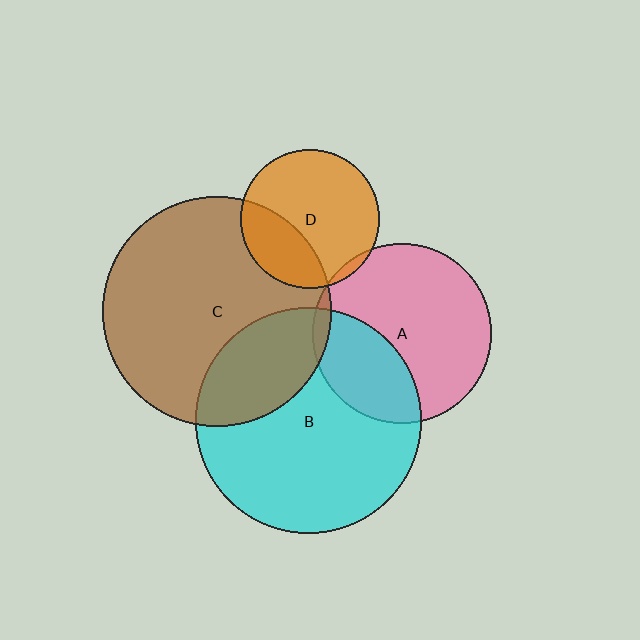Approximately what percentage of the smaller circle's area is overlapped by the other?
Approximately 5%.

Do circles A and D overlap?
Yes.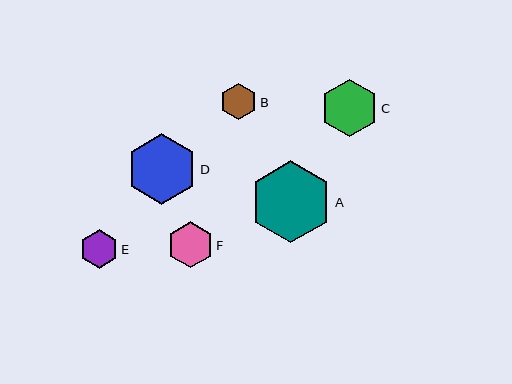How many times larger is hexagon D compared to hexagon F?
Hexagon D is approximately 1.5 times the size of hexagon F.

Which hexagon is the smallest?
Hexagon B is the smallest with a size of approximately 36 pixels.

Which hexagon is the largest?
Hexagon A is the largest with a size of approximately 82 pixels.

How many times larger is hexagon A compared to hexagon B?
Hexagon A is approximately 2.3 times the size of hexagon B.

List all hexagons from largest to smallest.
From largest to smallest: A, D, C, F, E, B.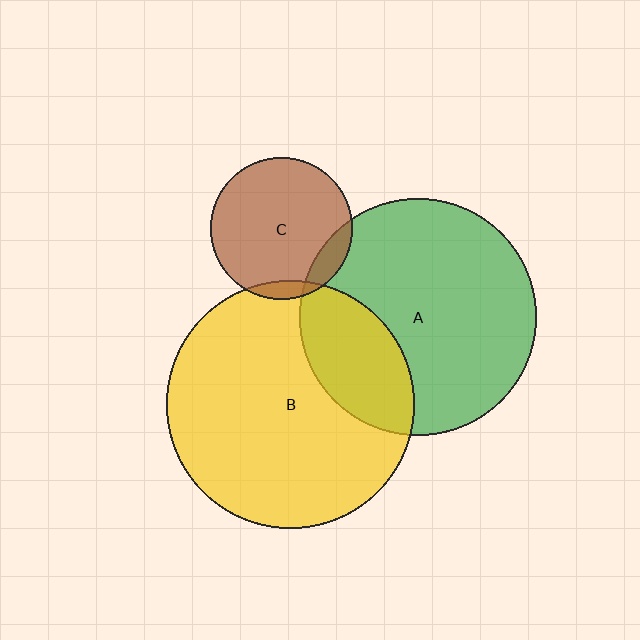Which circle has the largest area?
Circle B (yellow).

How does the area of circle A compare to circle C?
Approximately 2.8 times.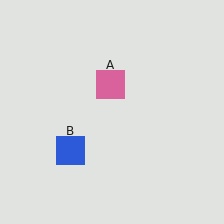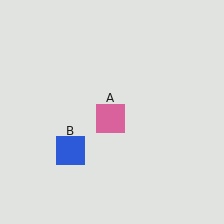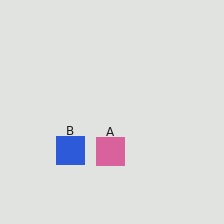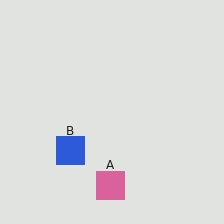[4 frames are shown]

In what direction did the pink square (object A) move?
The pink square (object A) moved down.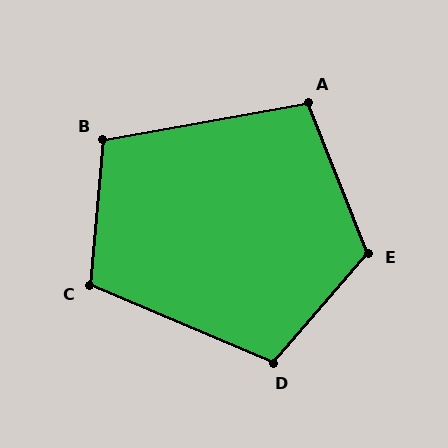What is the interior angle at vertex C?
Approximately 108 degrees (obtuse).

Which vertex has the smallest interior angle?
A, at approximately 102 degrees.